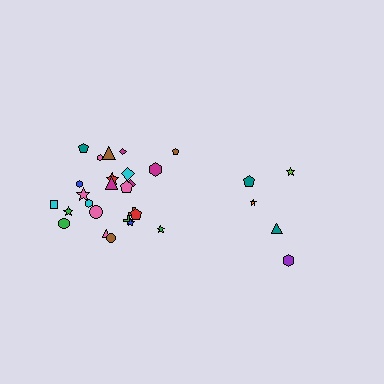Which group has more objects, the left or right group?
The left group.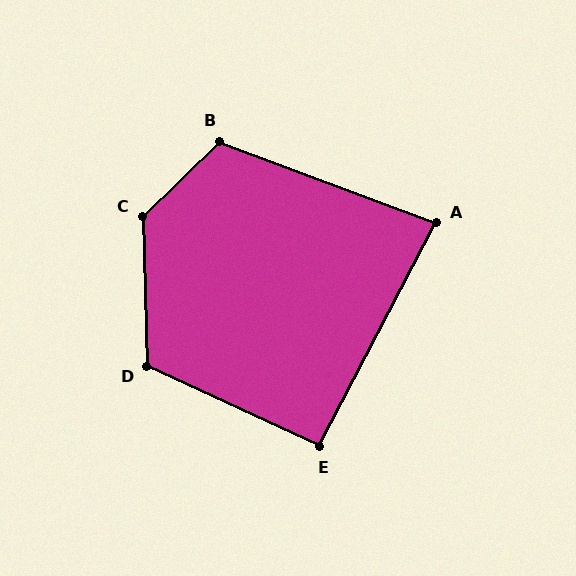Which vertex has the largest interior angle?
C, at approximately 133 degrees.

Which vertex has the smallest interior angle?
A, at approximately 83 degrees.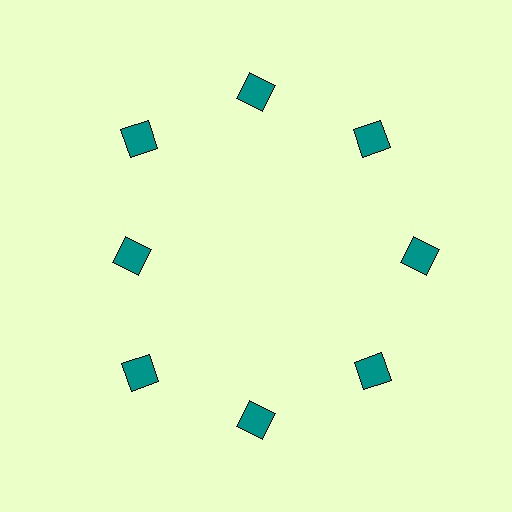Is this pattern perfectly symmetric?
No. The 8 teal squares are arranged in a ring, but one element near the 9 o'clock position is pulled inward toward the center, breaking the 8-fold rotational symmetry.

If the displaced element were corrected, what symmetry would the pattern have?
It would have 8-fold rotational symmetry — the pattern would map onto itself every 45 degrees.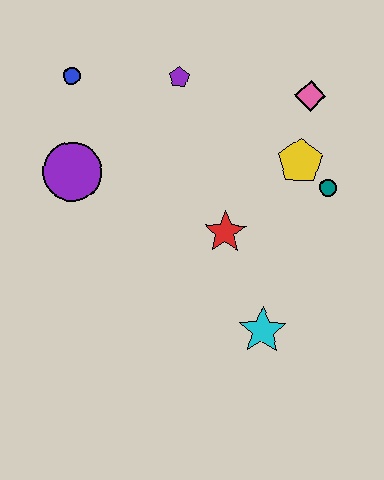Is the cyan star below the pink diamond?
Yes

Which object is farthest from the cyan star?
The blue circle is farthest from the cyan star.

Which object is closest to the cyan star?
The red star is closest to the cyan star.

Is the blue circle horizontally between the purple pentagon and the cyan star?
No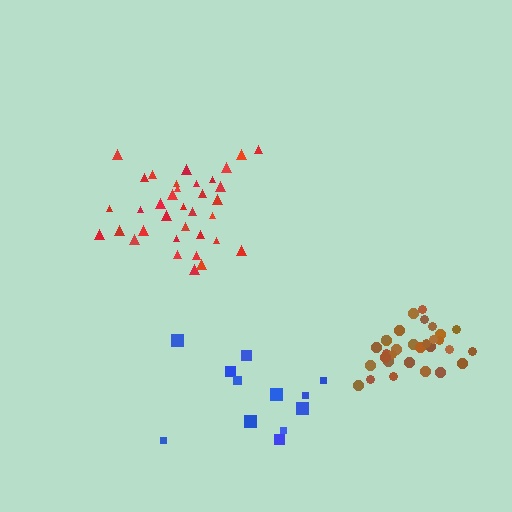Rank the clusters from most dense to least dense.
brown, red, blue.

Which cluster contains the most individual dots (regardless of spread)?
Red (35).